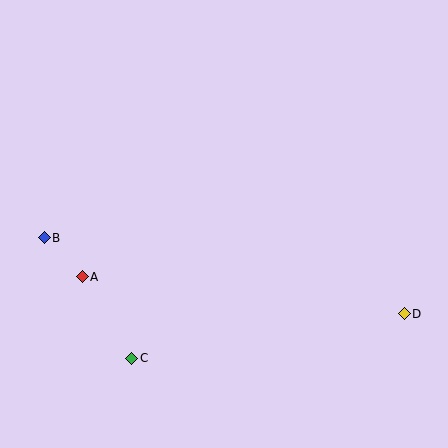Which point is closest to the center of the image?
Point A at (82, 277) is closest to the center.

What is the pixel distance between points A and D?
The distance between A and D is 324 pixels.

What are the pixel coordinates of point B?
Point B is at (44, 238).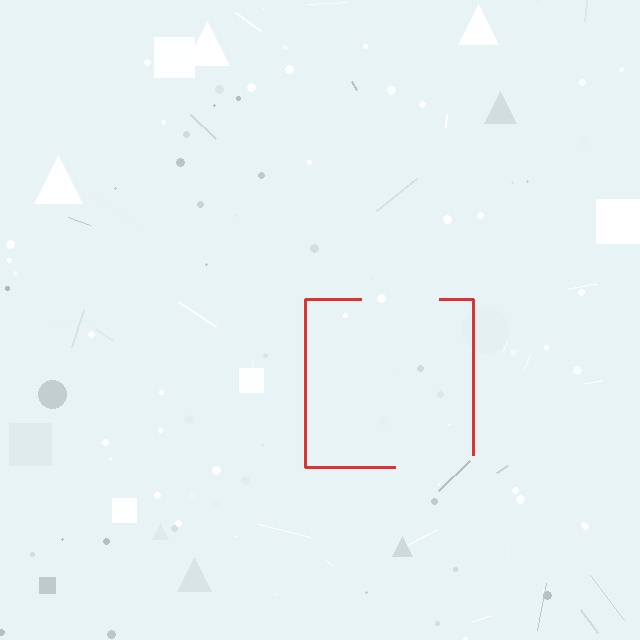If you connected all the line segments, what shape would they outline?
They would outline a square.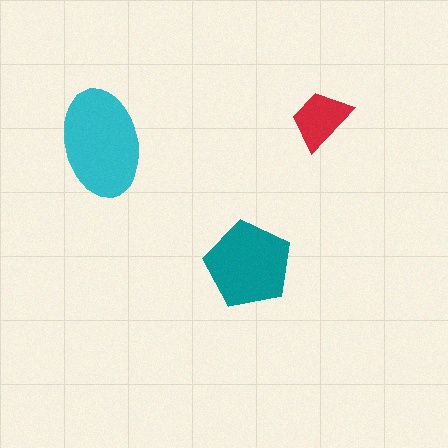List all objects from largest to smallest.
The cyan ellipse, the teal pentagon, the red trapezoid.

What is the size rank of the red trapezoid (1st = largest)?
3rd.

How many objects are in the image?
There are 3 objects in the image.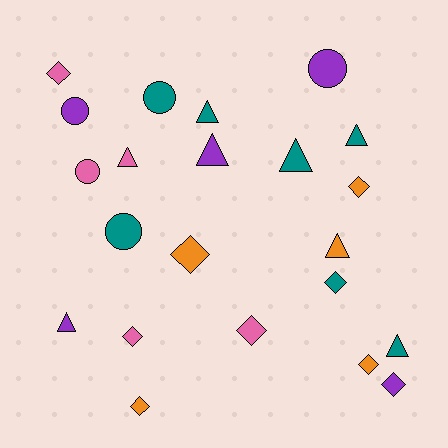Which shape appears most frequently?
Diamond, with 9 objects.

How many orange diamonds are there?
There are 4 orange diamonds.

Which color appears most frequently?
Teal, with 7 objects.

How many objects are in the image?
There are 22 objects.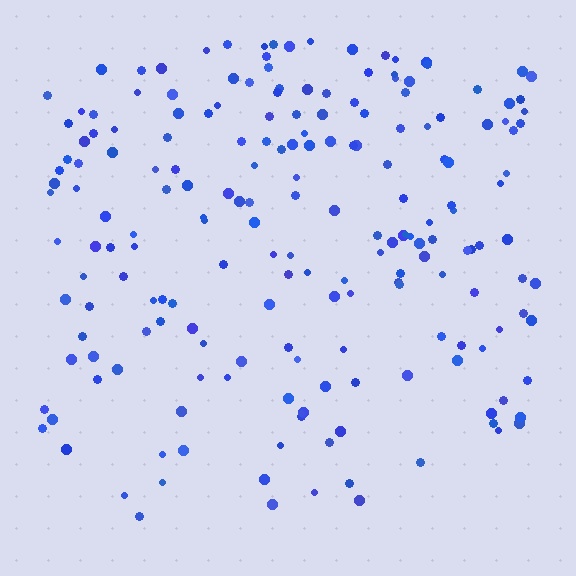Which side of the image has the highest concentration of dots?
The top.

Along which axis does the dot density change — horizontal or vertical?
Vertical.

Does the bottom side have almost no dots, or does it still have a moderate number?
Still a moderate number, just noticeably fewer than the top.